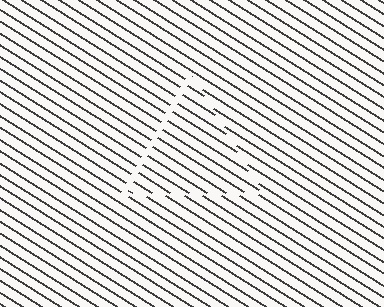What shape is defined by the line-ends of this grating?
An illusory triangle. The interior of the shape contains the same grating, shifted by half a period — the contour is defined by the phase discontinuity where line-ends from the inner and outer gratings abut.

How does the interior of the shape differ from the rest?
The interior of the shape contains the same grating, shifted by half a period — the contour is defined by the phase discontinuity where line-ends from the inner and outer gratings abut.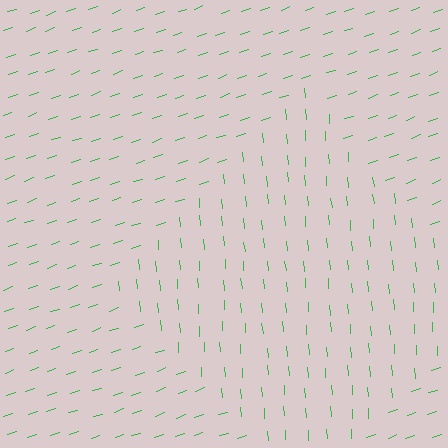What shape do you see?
I see a diamond.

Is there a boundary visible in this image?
Yes, there is a texture boundary formed by a change in line orientation.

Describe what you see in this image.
The image is filled with small green line segments. A diamond region in the image has lines oriented differently from the surrounding lines, creating a visible texture boundary.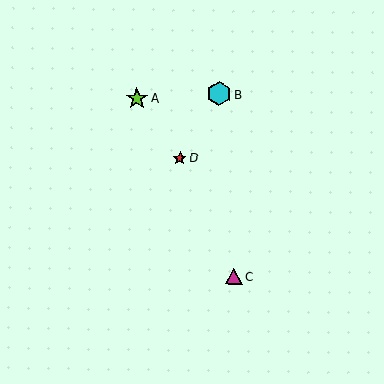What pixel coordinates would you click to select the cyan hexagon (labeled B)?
Click at (219, 94) to select the cyan hexagon B.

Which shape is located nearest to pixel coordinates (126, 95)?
The lime star (labeled A) at (137, 99) is nearest to that location.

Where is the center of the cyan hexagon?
The center of the cyan hexagon is at (219, 94).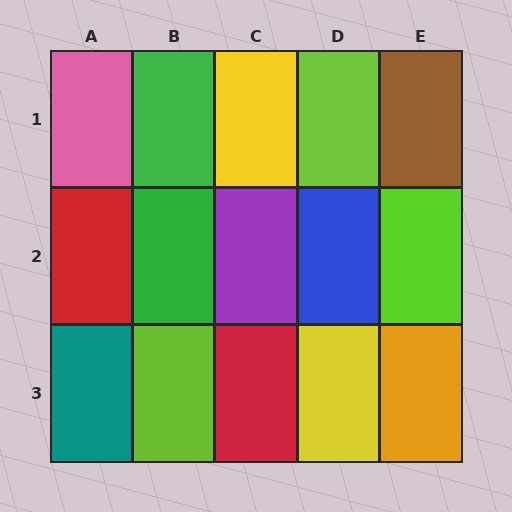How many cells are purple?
1 cell is purple.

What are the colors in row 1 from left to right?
Pink, green, yellow, lime, brown.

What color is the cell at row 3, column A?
Teal.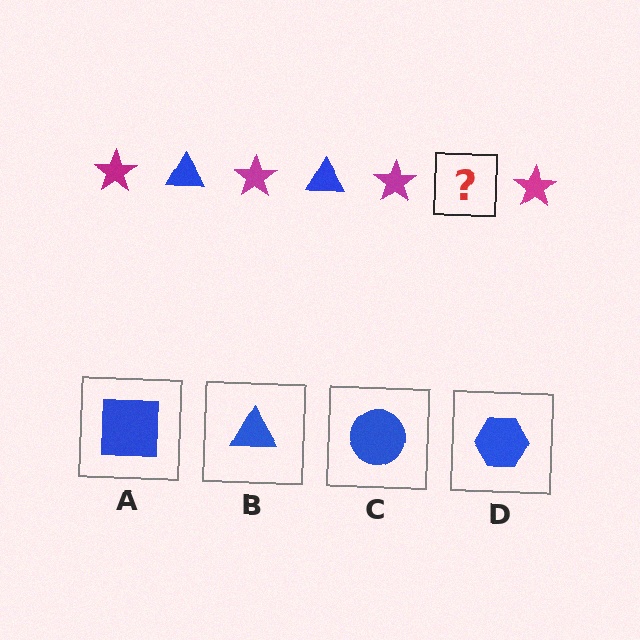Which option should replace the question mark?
Option B.